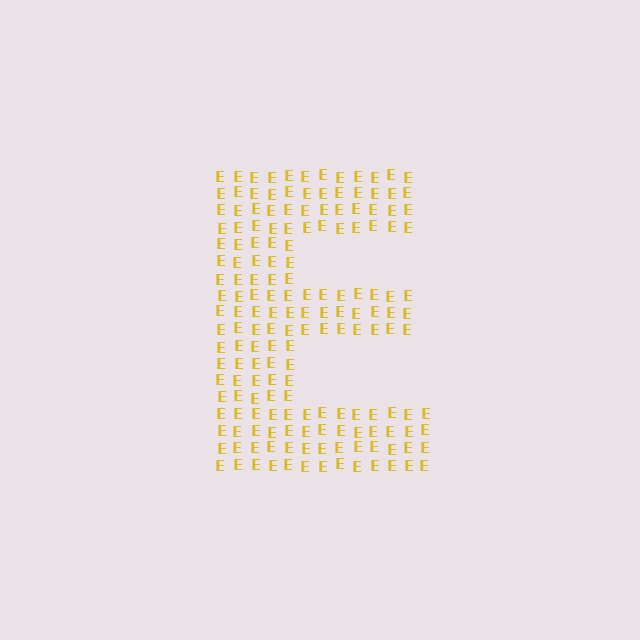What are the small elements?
The small elements are letter E's.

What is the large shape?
The large shape is the letter E.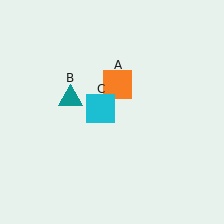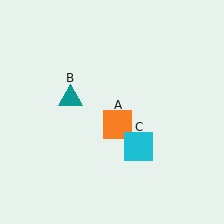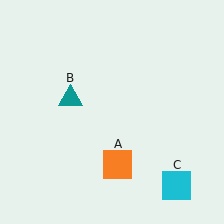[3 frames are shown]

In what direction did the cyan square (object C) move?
The cyan square (object C) moved down and to the right.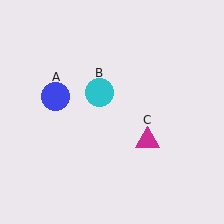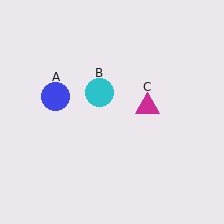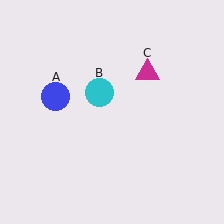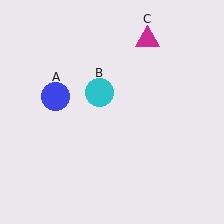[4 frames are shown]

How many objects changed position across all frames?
1 object changed position: magenta triangle (object C).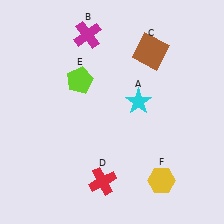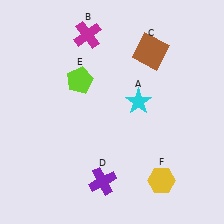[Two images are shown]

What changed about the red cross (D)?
In Image 1, D is red. In Image 2, it changed to purple.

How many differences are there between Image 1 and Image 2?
There is 1 difference between the two images.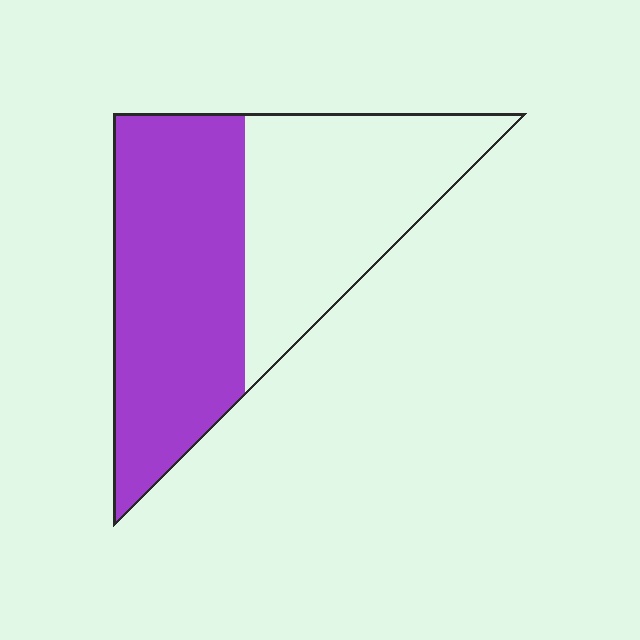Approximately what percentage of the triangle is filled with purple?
Approximately 55%.